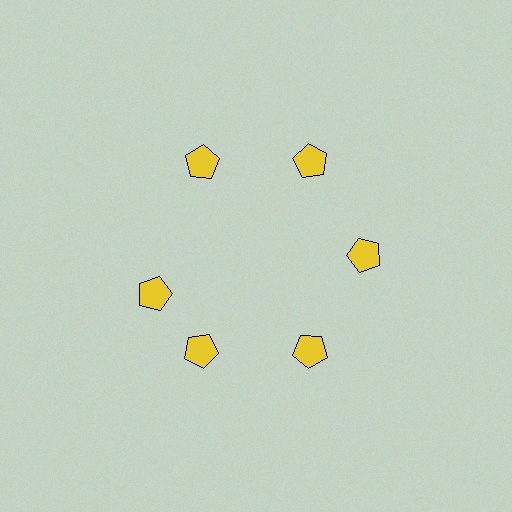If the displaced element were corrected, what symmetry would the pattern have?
It would have 6-fold rotational symmetry — the pattern would map onto itself every 60 degrees.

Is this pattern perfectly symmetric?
No. The 6 yellow pentagons are arranged in a ring, but one element near the 9 o'clock position is rotated out of alignment along the ring, breaking the 6-fold rotational symmetry.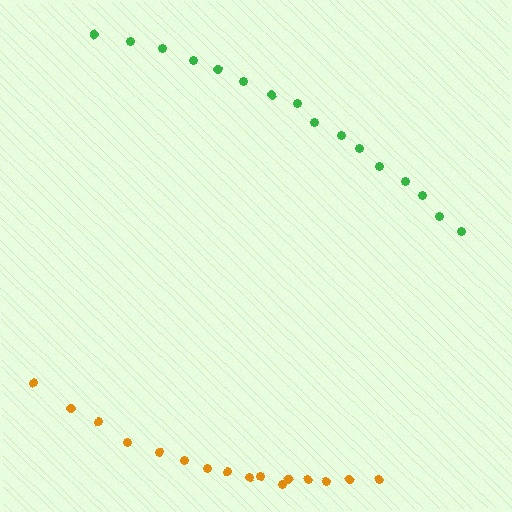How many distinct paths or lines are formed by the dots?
There are 2 distinct paths.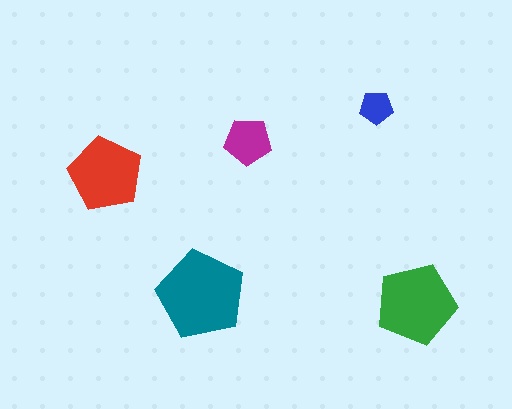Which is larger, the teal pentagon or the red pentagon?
The teal one.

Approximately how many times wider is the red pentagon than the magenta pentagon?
About 1.5 times wider.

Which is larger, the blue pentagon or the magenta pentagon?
The magenta one.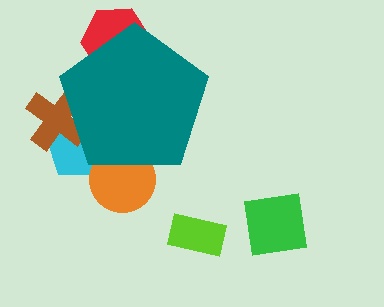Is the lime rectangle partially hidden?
No, the lime rectangle is fully visible.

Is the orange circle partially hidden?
Yes, the orange circle is partially hidden behind the teal pentagon.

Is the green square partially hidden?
No, the green square is fully visible.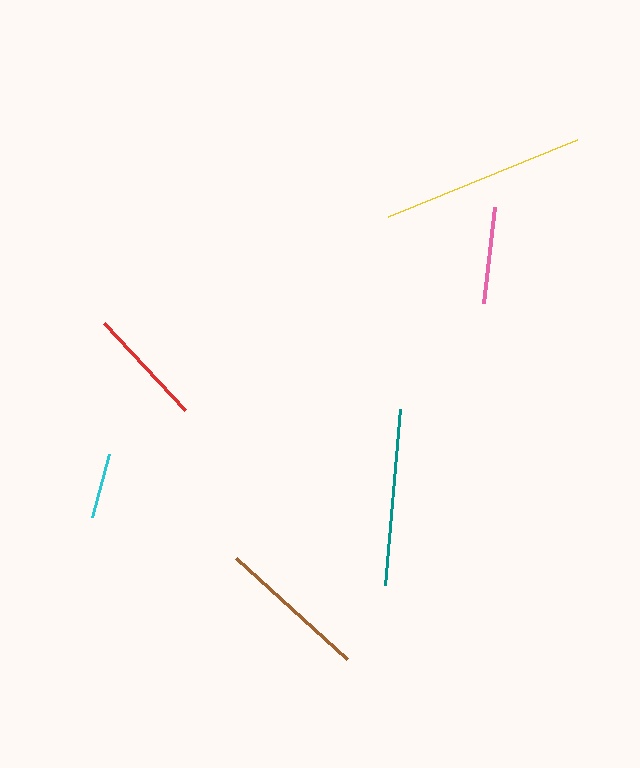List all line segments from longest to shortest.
From longest to shortest: yellow, teal, brown, red, pink, cyan.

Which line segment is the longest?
The yellow line is the longest at approximately 204 pixels.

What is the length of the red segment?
The red segment is approximately 120 pixels long.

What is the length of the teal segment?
The teal segment is approximately 177 pixels long.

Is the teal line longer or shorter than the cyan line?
The teal line is longer than the cyan line.